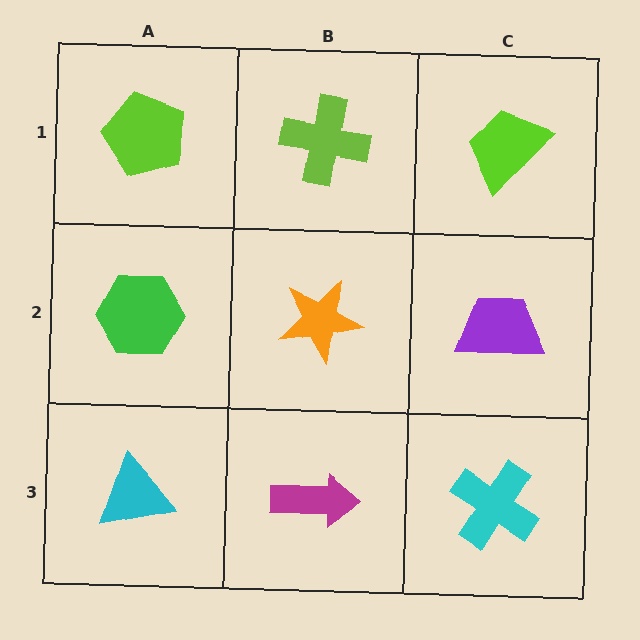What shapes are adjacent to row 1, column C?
A purple trapezoid (row 2, column C), a lime cross (row 1, column B).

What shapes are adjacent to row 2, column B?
A lime cross (row 1, column B), a magenta arrow (row 3, column B), a green hexagon (row 2, column A), a purple trapezoid (row 2, column C).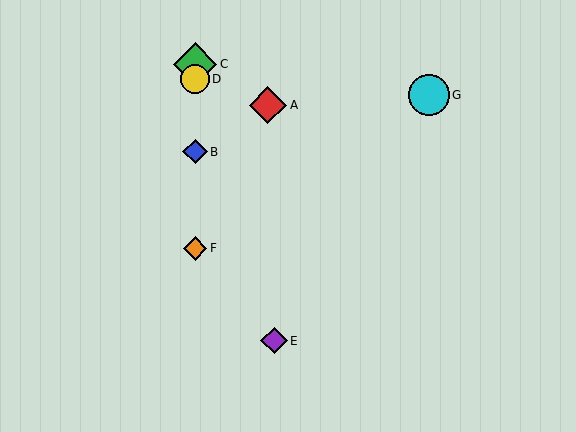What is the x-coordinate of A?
Object A is at x≈268.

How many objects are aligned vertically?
4 objects (B, C, D, F) are aligned vertically.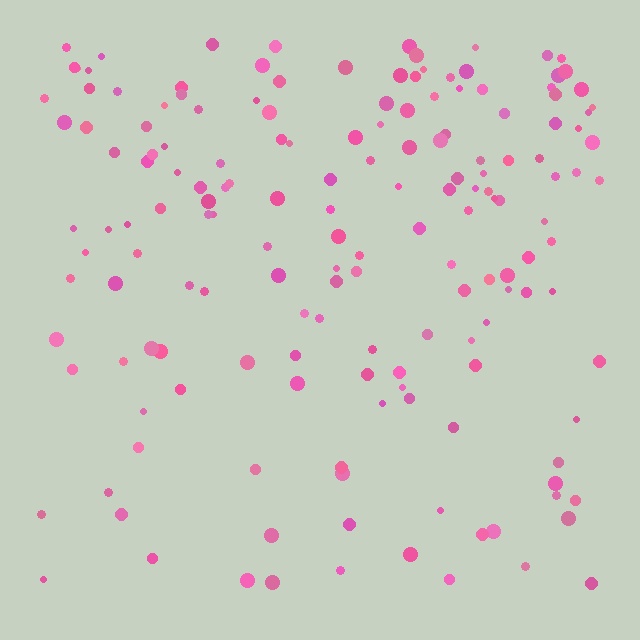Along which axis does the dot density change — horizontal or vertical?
Vertical.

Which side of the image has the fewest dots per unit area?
The bottom.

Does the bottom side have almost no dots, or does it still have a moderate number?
Still a moderate number, just noticeably fewer than the top.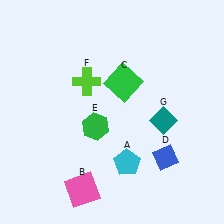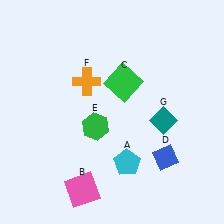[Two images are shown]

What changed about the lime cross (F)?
In Image 1, F is lime. In Image 2, it changed to orange.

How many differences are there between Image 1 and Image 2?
There is 1 difference between the two images.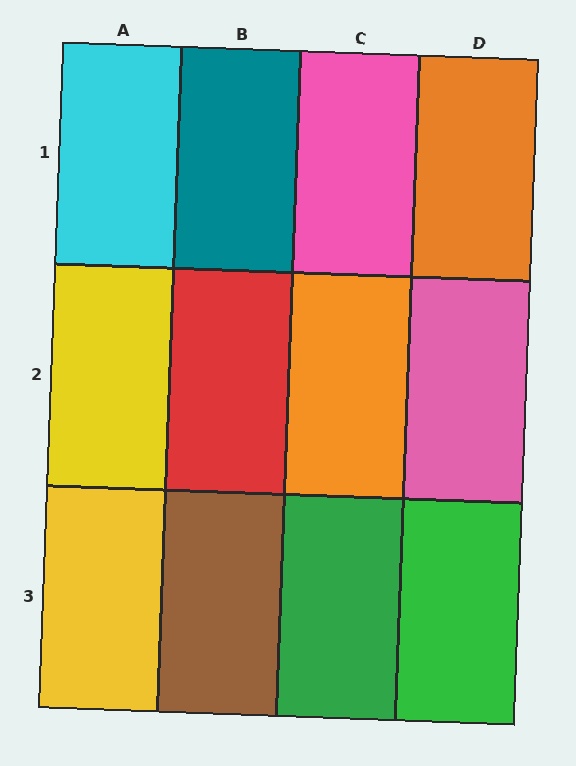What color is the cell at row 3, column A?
Yellow.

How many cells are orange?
2 cells are orange.